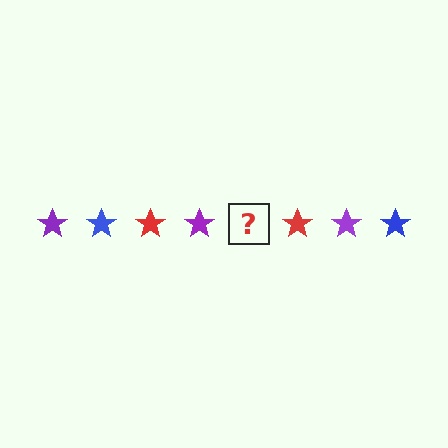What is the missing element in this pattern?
The missing element is a blue star.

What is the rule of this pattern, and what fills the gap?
The rule is that the pattern cycles through purple, blue, red stars. The gap should be filled with a blue star.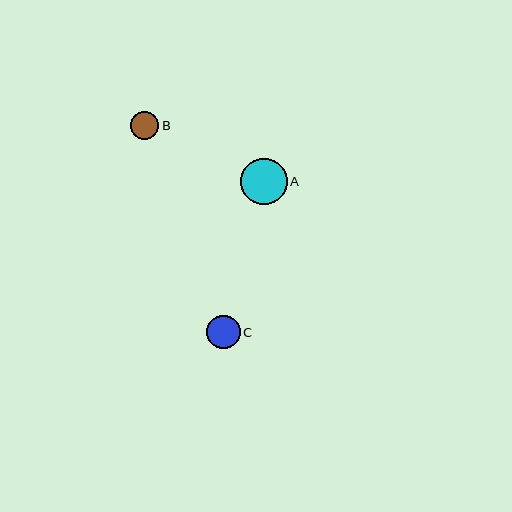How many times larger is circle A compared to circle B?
Circle A is approximately 1.7 times the size of circle B.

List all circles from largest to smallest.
From largest to smallest: A, C, B.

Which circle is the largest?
Circle A is the largest with a size of approximately 47 pixels.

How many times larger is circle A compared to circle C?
Circle A is approximately 1.4 times the size of circle C.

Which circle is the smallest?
Circle B is the smallest with a size of approximately 28 pixels.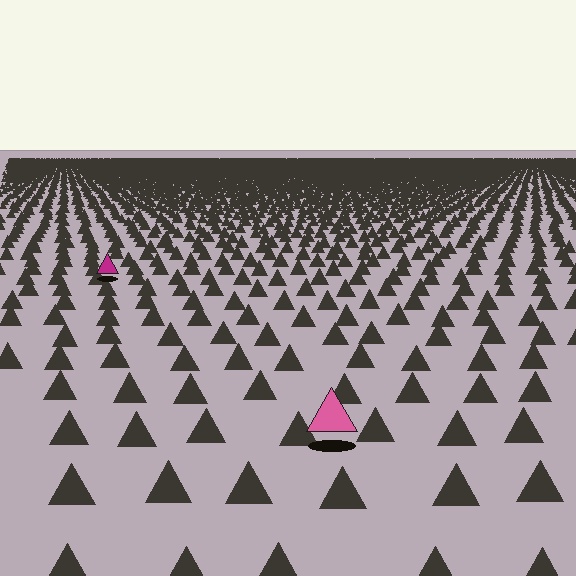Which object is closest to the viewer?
The pink triangle is closest. The texture marks near it are larger and more spread out.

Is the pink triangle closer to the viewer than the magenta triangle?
Yes. The pink triangle is closer — you can tell from the texture gradient: the ground texture is coarser near it.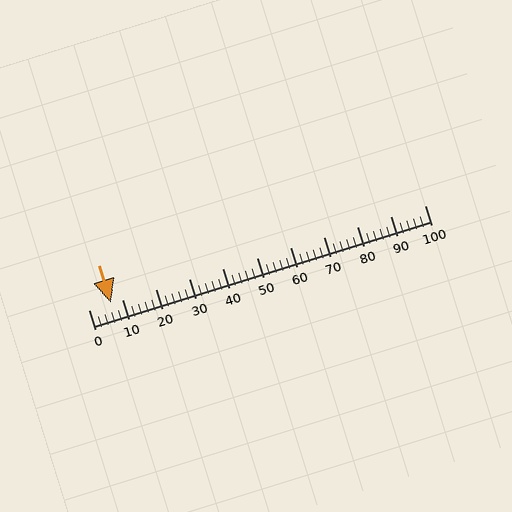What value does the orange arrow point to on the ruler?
The orange arrow points to approximately 7.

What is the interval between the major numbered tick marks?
The major tick marks are spaced 10 units apart.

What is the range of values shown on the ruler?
The ruler shows values from 0 to 100.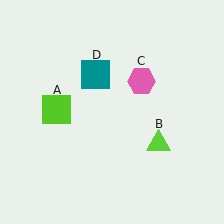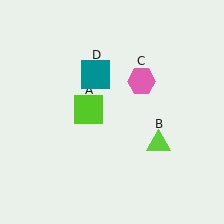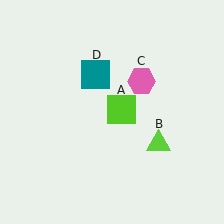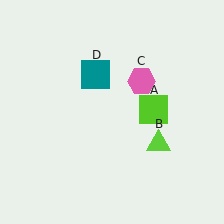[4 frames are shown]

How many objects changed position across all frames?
1 object changed position: lime square (object A).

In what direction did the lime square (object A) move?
The lime square (object A) moved right.